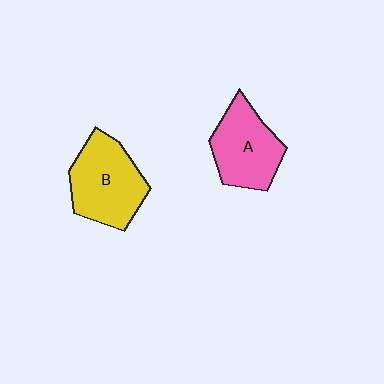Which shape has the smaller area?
Shape A (pink).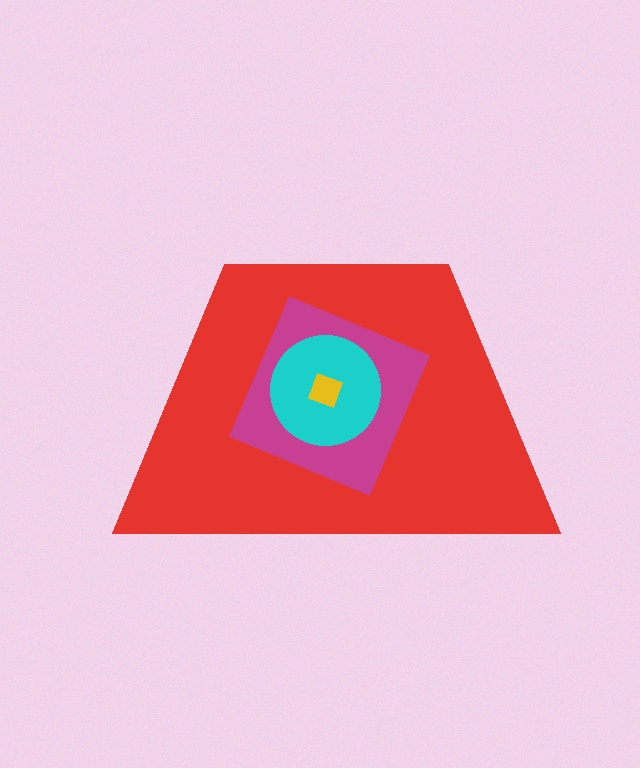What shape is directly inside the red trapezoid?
The magenta diamond.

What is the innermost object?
The yellow square.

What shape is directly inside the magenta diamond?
The cyan circle.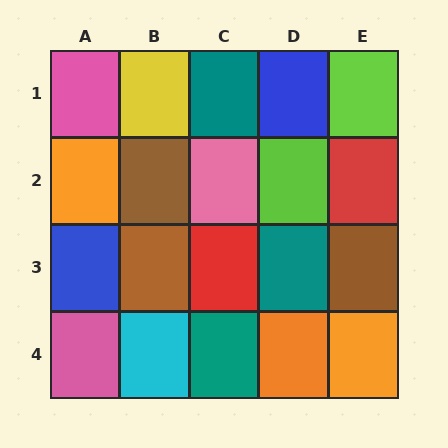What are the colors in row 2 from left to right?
Orange, brown, pink, lime, red.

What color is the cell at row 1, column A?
Pink.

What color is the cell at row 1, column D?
Blue.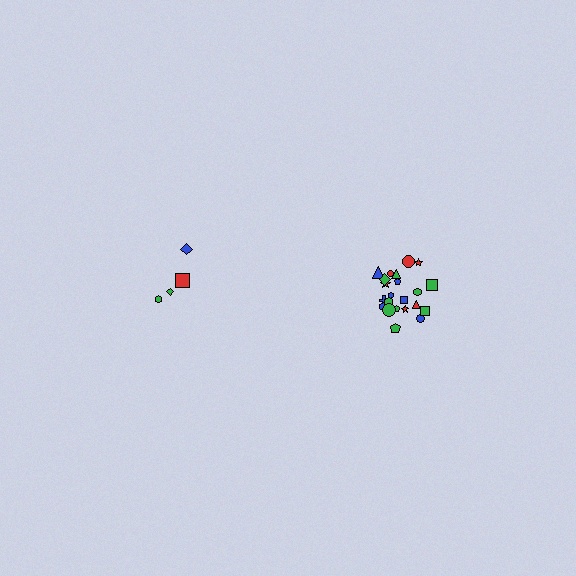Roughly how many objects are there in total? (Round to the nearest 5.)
Roughly 25 objects in total.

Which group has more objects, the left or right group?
The right group.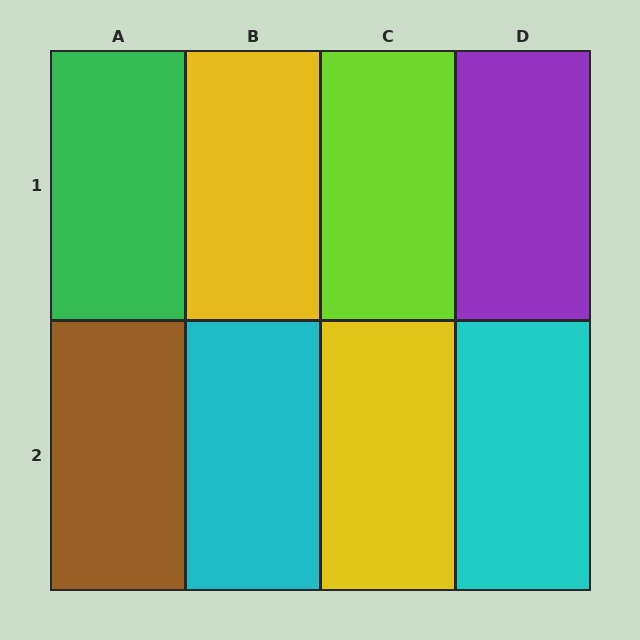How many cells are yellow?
2 cells are yellow.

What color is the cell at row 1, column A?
Green.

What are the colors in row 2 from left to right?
Brown, cyan, yellow, cyan.